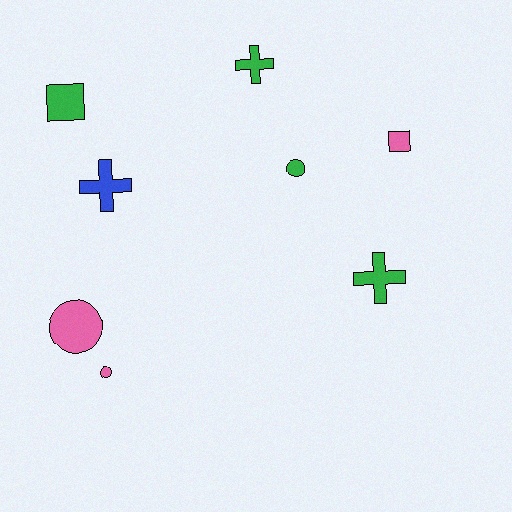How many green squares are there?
There is 1 green square.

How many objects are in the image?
There are 8 objects.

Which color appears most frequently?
Green, with 4 objects.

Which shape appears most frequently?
Cross, with 3 objects.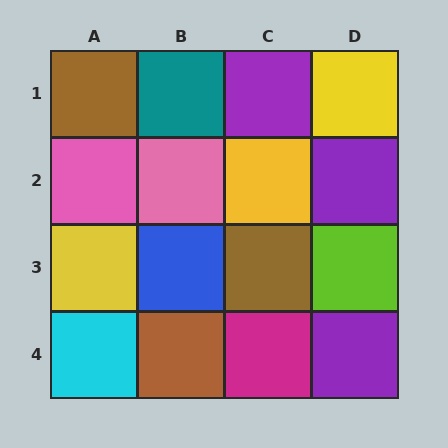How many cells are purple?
3 cells are purple.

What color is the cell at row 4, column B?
Brown.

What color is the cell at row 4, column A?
Cyan.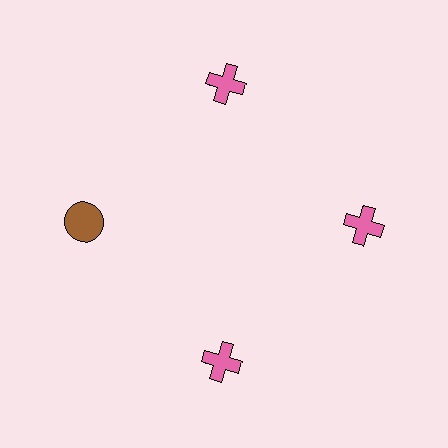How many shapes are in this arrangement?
There are 4 shapes arranged in a ring pattern.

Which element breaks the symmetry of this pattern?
The brown circle at roughly the 9 o'clock position breaks the symmetry. All other shapes are pink crosses.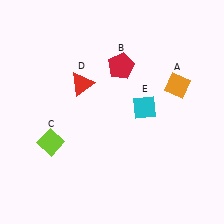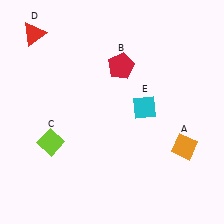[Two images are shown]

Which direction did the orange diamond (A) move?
The orange diamond (A) moved down.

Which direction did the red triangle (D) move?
The red triangle (D) moved up.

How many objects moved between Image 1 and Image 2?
2 objects moved between the two images.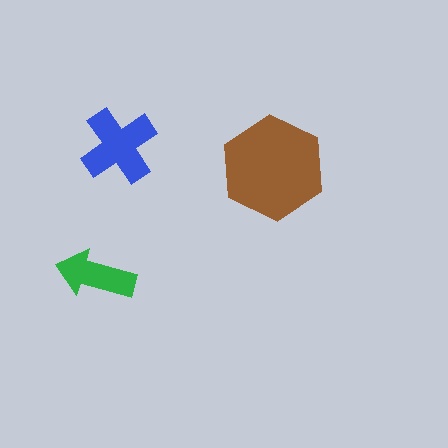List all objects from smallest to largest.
The green arrow, the blue cross, the brown hexagon.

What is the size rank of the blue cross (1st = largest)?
2nd.